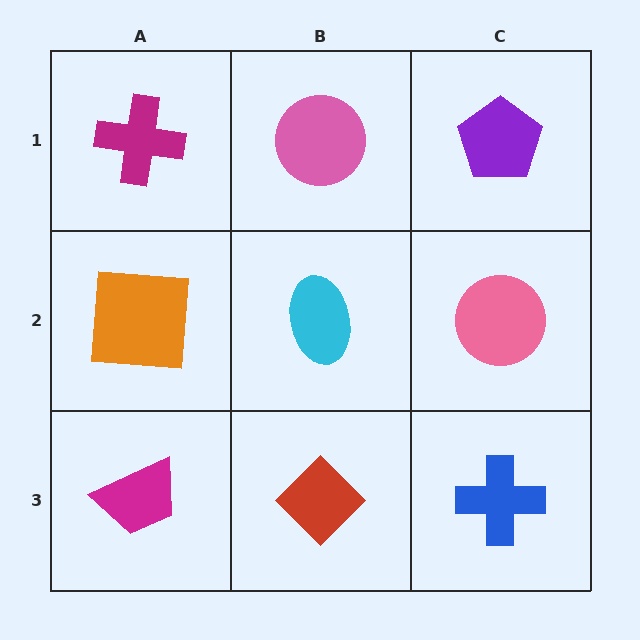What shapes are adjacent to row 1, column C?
A pink circle (row 2, column C), a pink circle (row 1, column B).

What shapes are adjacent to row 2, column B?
A pink circle (row 1, column B), a red diamond (row 3, column B), an orange square (row 2, column A), a pink circle (row 2, column C).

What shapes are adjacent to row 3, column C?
A pink circle (row 2, column C), a red diamond (row 3, column B).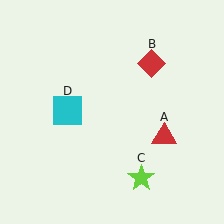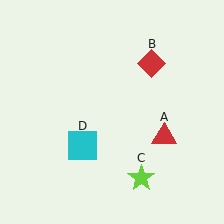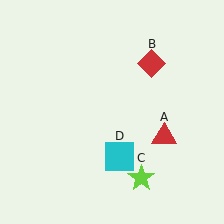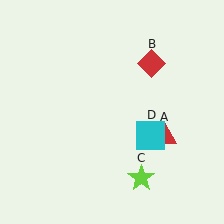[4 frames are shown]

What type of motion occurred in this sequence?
The cyan square (object D) rotated counterclockwise around the center of the scene.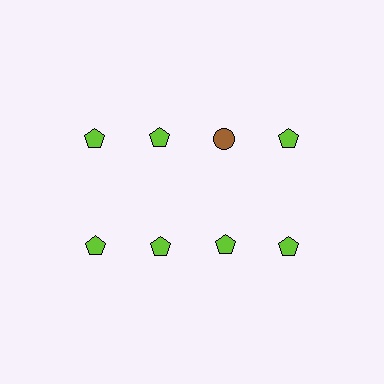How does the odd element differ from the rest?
It differs in both color (brown instead of lime) and shape (circle instead of pentagon).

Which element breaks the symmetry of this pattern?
The brown circle in the top row, center column breaks the symmetry. All other shapes are lime pentagons.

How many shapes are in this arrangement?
There are 8 shapes arranged in a grid pattern.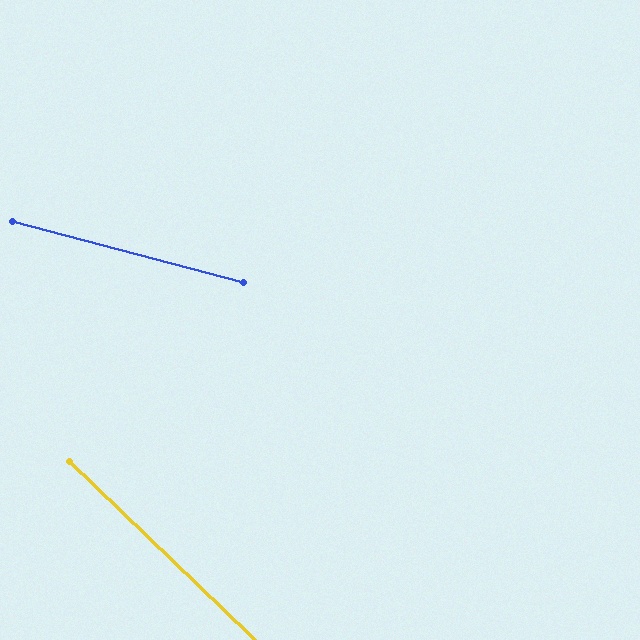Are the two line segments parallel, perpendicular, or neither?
Neither parallel nor perpendicular — they differ by about 29°.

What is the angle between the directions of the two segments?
Approximately 29 degrees.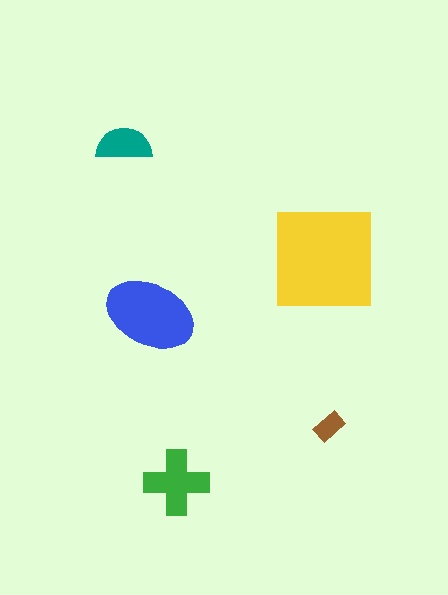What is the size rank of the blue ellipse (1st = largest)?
2nd.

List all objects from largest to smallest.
The yellow square, the blue ellipse, the green cross, the teal semicircle, the brown rectangle.